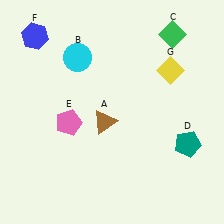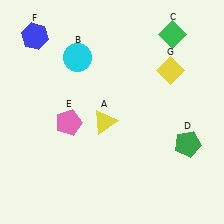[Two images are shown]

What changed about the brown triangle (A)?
In Image 1, A is brown. In Image 2, it changed to yellow.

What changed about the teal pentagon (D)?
In Image 1, D is teal. In Image 2, it changed to green.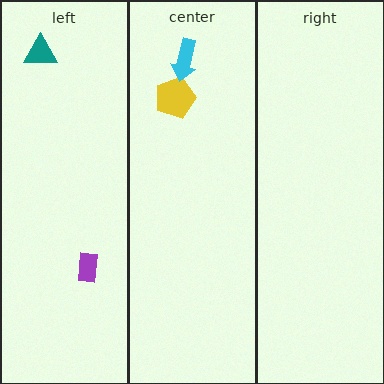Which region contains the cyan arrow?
The center region.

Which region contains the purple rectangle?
The left region.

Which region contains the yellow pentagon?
The center region.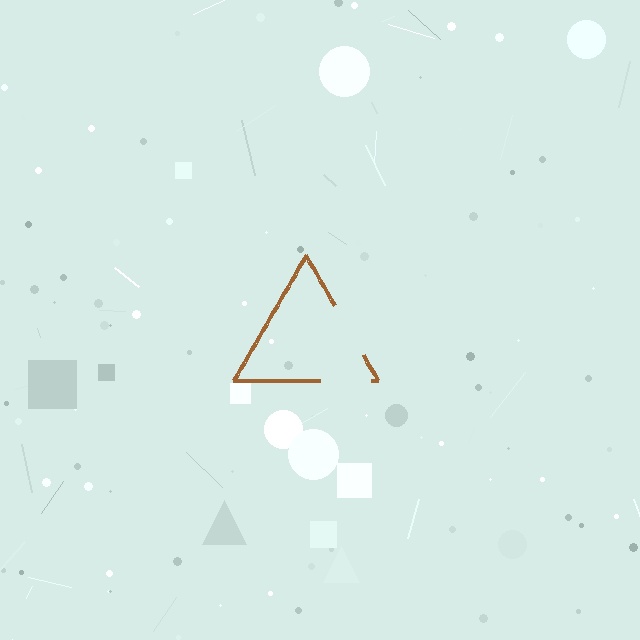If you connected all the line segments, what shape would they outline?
They would outline a triangle.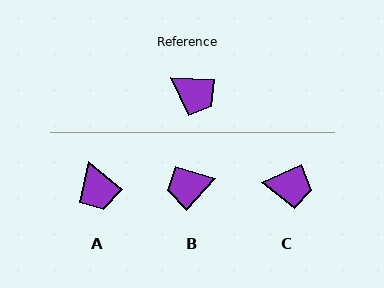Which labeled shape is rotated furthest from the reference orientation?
B, about 131 degrees away.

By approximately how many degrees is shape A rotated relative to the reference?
Approximately 38 degrees clockwise.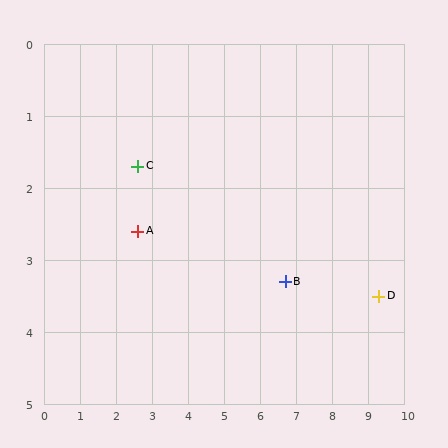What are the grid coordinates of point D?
Point D is at approximately (9.3, 3.5).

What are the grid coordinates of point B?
Point B is at approximately (6.7, 3.3).